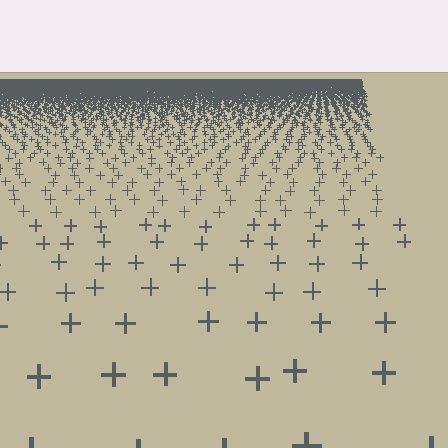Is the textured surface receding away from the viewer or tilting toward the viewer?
The surface is receding away from the viewer. Texture elements get smaller and denser toward the top.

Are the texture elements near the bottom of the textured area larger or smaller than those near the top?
Larger. Near the bottom, elements are closer to the viewer and appear at a bigger on-screen size.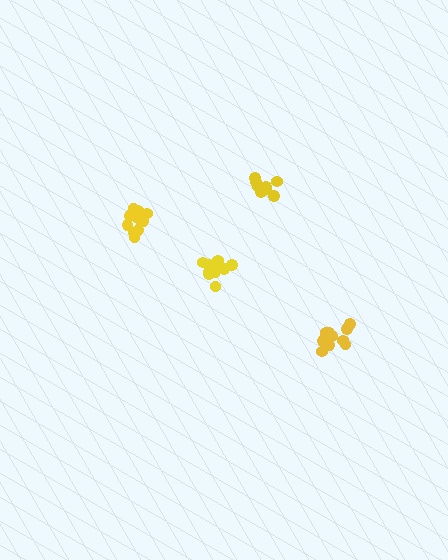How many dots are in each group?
Group 1: 11 dots, Group 2: 11 dots, Group 3: 9 dots, Group 4: 11 dots (42 total).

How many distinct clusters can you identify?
There are 4 distinct clusters.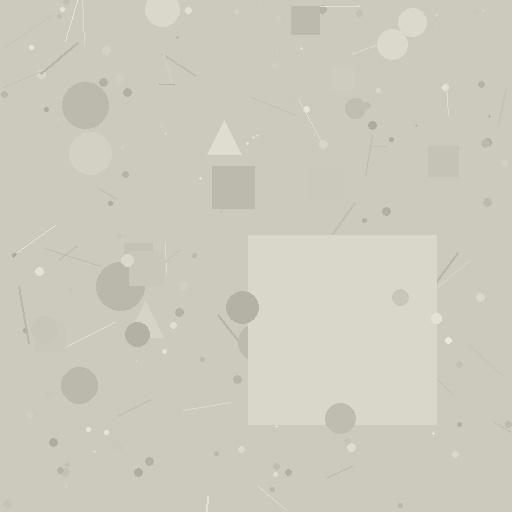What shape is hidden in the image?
A square is hidden in the image.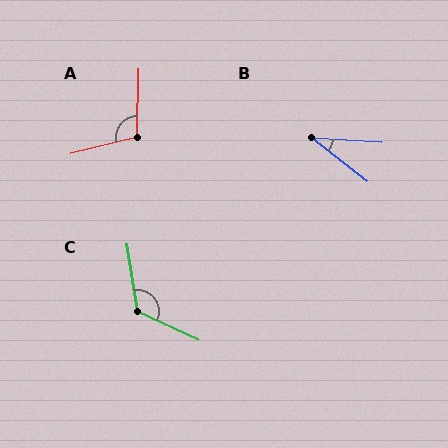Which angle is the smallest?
B, at approximately 35 degrees.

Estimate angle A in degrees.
Approximately 105 degrees.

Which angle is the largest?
C, at approximately 124 degrees.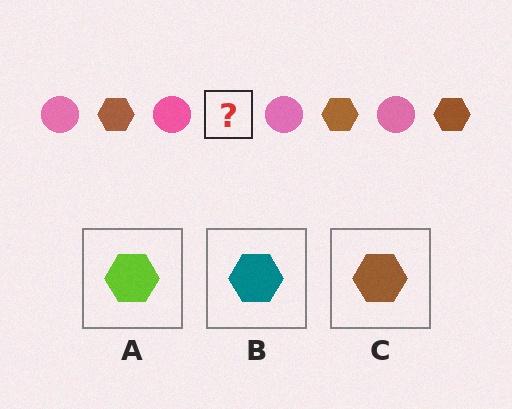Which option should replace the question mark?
Option C.